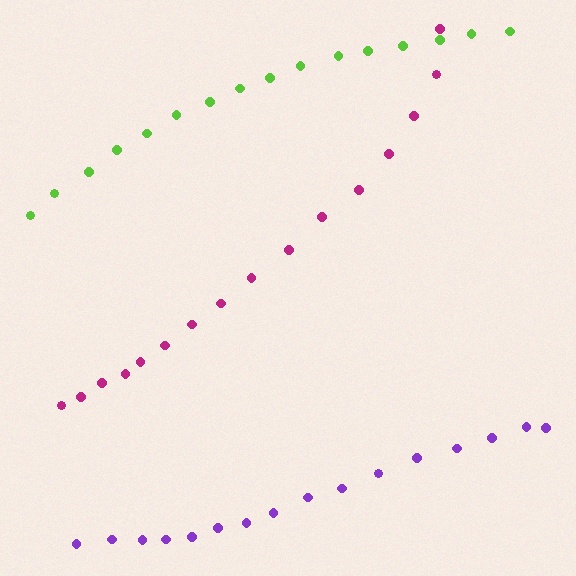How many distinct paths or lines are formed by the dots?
There are 3 distinct paths.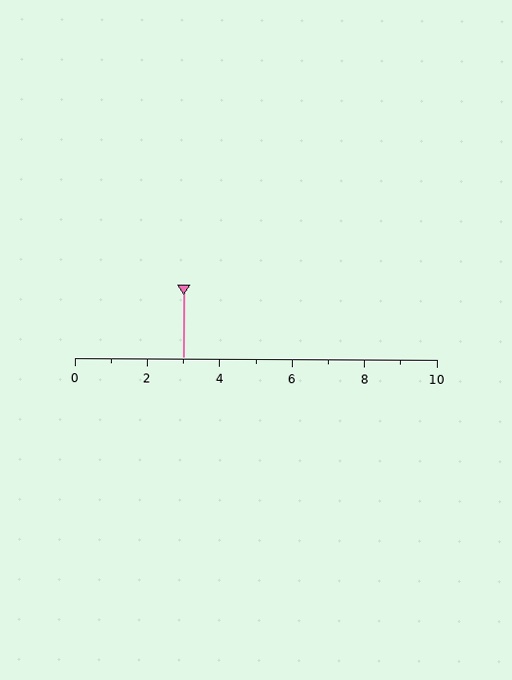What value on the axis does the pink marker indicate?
The marker indicates approximately 3.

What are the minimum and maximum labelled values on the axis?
The axis runs from 0 to 10.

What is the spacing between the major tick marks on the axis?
The major ticks are spaced 2 apart.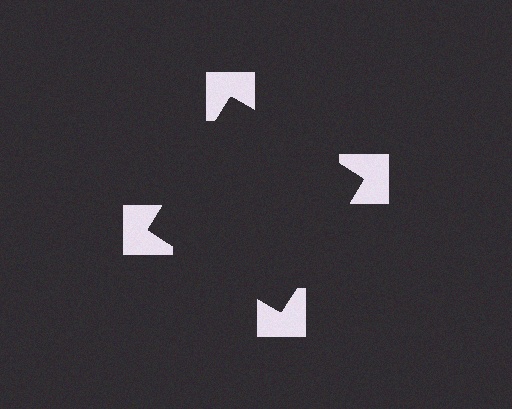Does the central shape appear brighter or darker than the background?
It typically appears slightly darker than the background, even though no actual brightness change is drawn.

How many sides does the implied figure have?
4 sides.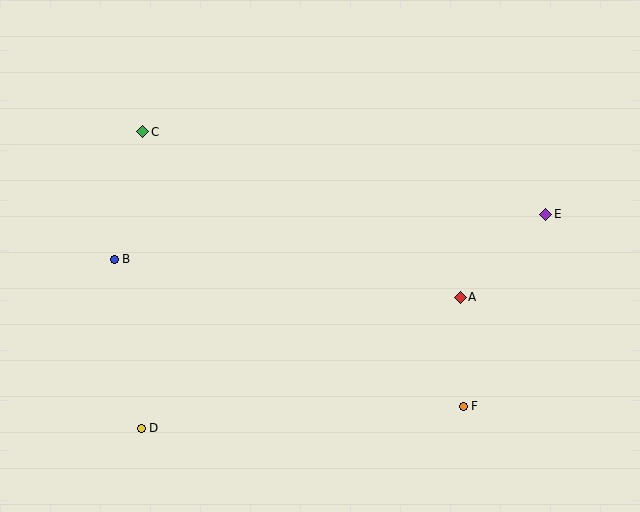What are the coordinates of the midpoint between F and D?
The midpoint between F and D is at (302, 417).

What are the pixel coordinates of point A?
Point A is at (460, 297).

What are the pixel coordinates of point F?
Point F is at (463, 406).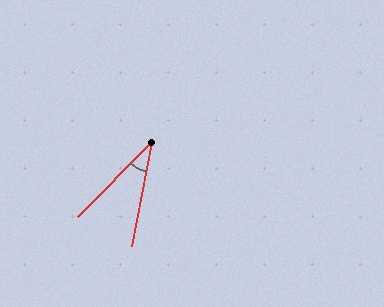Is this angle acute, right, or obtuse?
It is acute.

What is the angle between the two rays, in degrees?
Approximately 33 degrees.